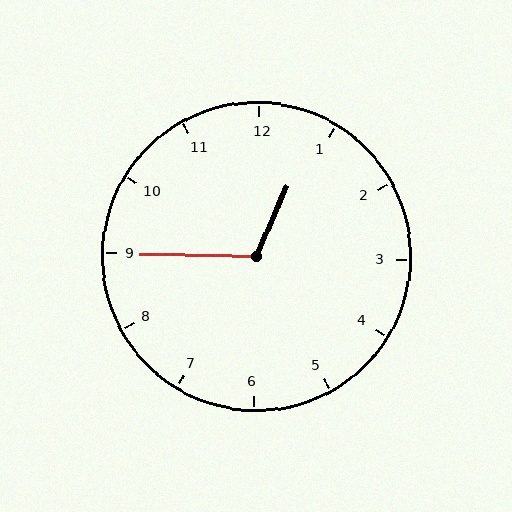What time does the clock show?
12:45.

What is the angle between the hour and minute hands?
Approximately 112 degrees.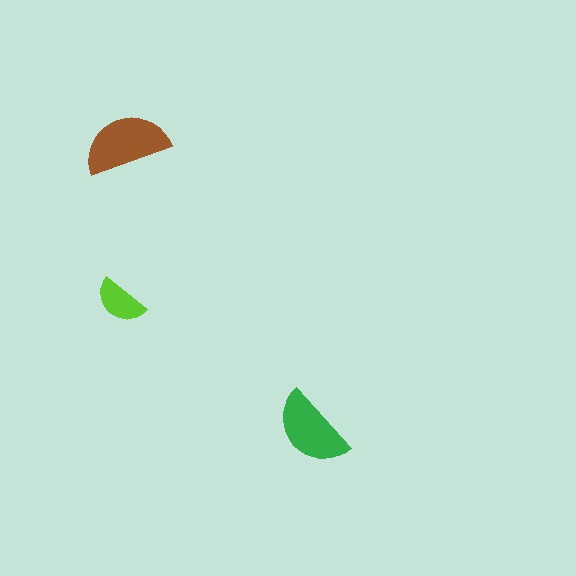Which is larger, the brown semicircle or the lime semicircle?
The brown one.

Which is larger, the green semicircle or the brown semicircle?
The brown one.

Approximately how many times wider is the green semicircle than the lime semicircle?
About 1.5 times wider.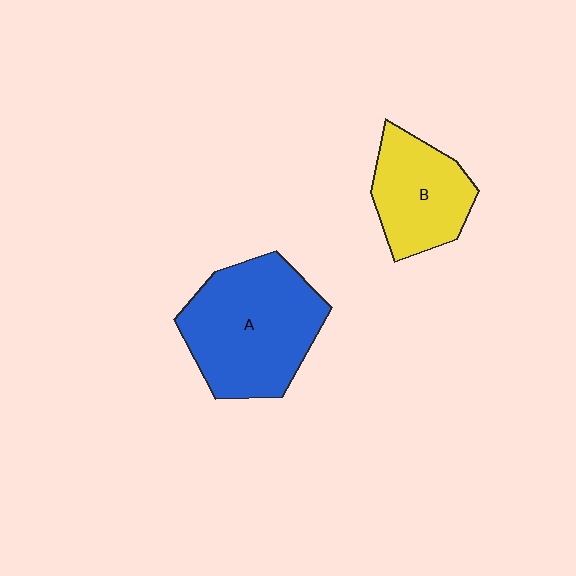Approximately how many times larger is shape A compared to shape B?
Approximately 1.6 times.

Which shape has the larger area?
Shape A (blue).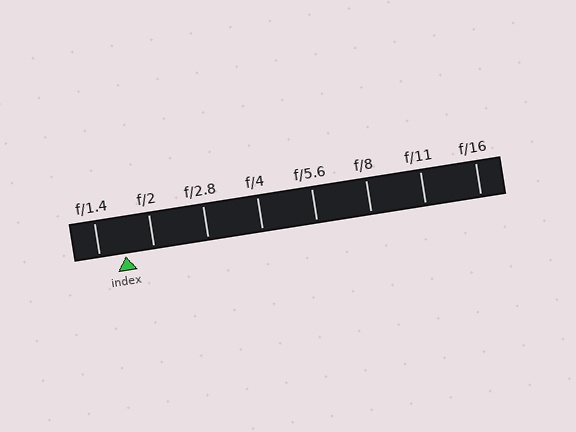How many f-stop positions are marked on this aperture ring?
There are 8 f-stop positions marked.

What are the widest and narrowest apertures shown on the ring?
The widest aperture shown is f/1.4 and the narrowest is f/16.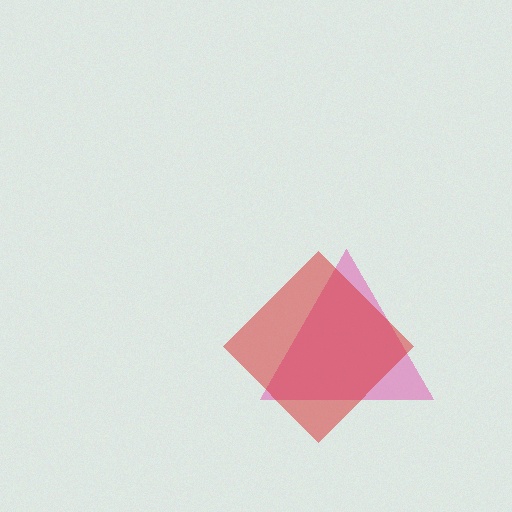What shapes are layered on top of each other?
The layered shapes are: a pink triangle, a red diamond.